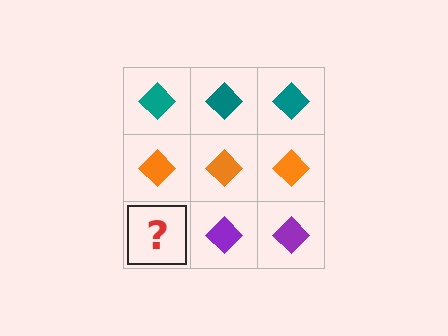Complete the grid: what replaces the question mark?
The question mark should be replaced with a purple diamond.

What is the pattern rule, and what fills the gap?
The rule is that each row has a consistent color. The gap should be filled with a purple diamond.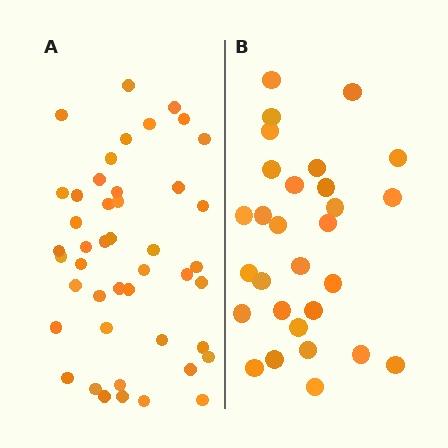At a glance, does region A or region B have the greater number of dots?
Region A (the left region) has more dots.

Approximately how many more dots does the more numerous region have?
Region A has approximately 15 more dots than region B.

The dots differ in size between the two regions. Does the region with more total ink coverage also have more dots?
No. Region B has more total ink coverage because its dots are larger, but region A actually contains more individual dots. Total area can be misleading — the number of items is what matters here.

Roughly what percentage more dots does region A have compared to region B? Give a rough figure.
About 55% more.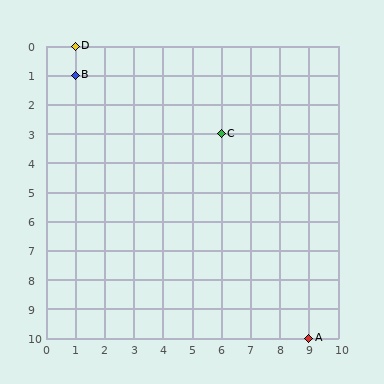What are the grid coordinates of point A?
Point A is at grid coordinates (9, 10).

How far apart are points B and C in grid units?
Points B and C are 5 columns and 2 rows apart (about 5.4 grid units diagonally).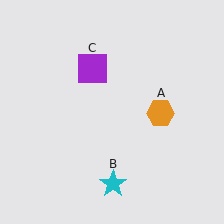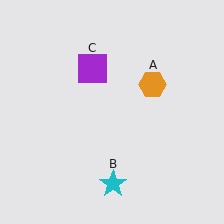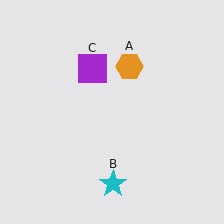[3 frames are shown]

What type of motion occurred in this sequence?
The orange hexagon (object A) rotated counterclockwise around the center of the scene.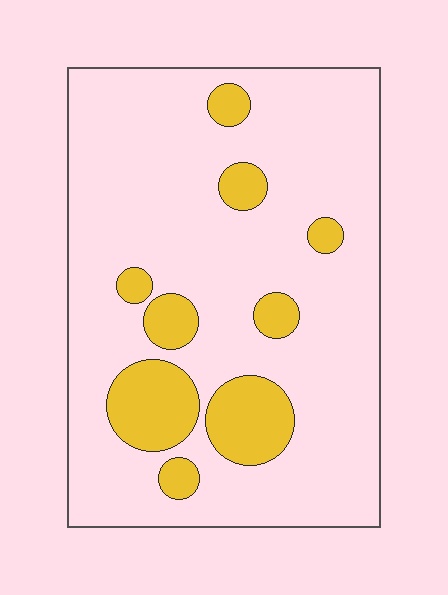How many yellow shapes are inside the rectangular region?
9.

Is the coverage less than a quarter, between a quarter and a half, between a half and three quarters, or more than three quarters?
Less than a quarter.